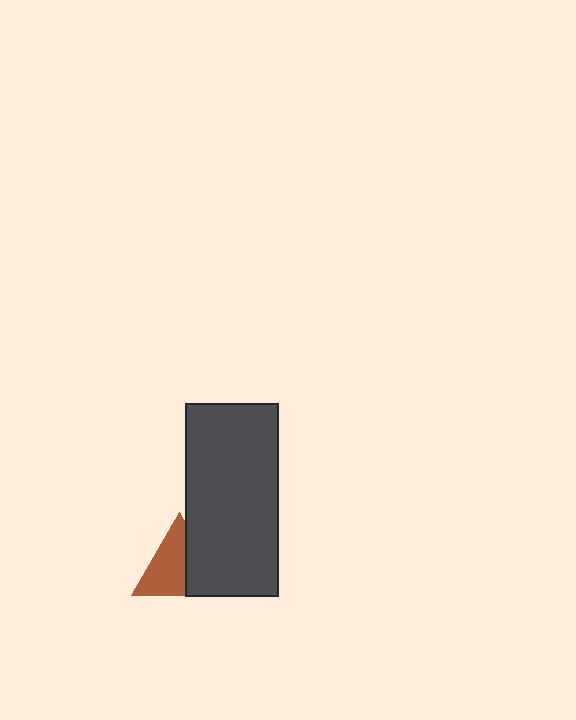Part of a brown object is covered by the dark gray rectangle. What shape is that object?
It is a triangle.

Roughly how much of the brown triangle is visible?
About half of it is visible (roughly 62%).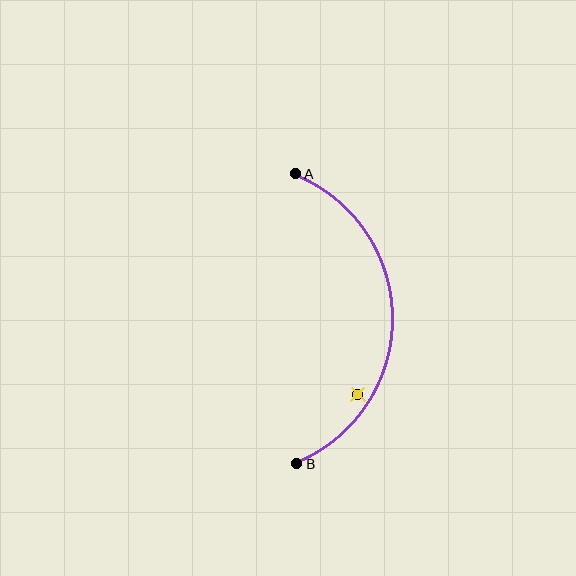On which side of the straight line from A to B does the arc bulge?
The arc bulges to the right of the straight line connecting A and B.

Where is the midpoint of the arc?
The arc midpoint is the point on the curve farthest from the straight line joining A and B. It sits to the right of that line.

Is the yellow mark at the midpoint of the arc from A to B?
No — the yellow mark does not lie on the arc at all. It sits slightly inside the curve.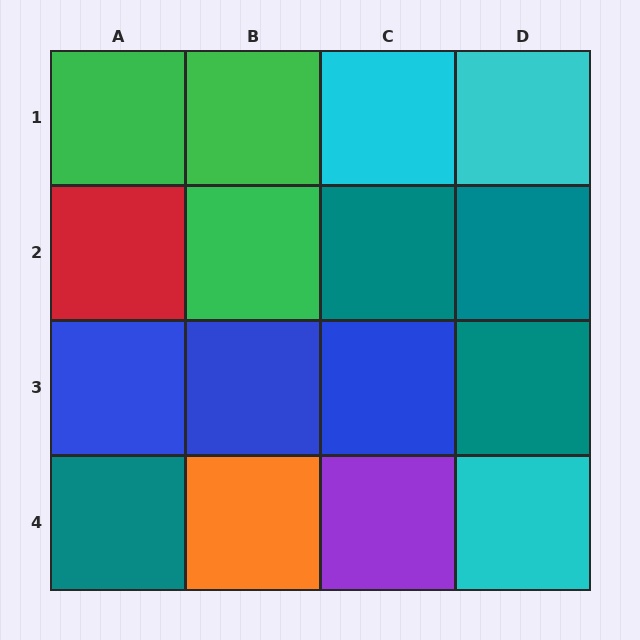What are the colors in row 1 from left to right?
Green, green, cyan, cyan.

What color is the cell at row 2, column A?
Red.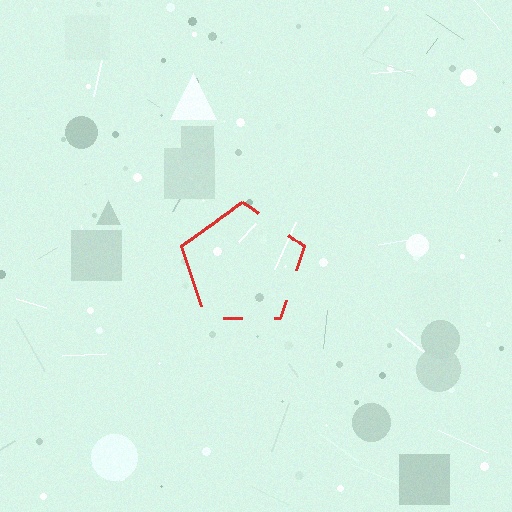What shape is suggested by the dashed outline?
The dashed outline suggests a pentagon.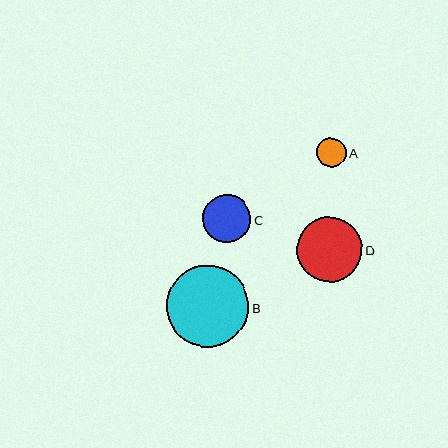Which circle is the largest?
Circle B is the largest with a size of approximately 82 pixels.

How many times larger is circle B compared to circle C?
Circle B is approximately 1.7 times the size of circle C.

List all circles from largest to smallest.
From largest to smallest: B, D, C, A.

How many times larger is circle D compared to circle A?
Circle D is approximately 2.2 times the size of circle A.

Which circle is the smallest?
Circle A is the smallest with a size of approximately 29 pixels.